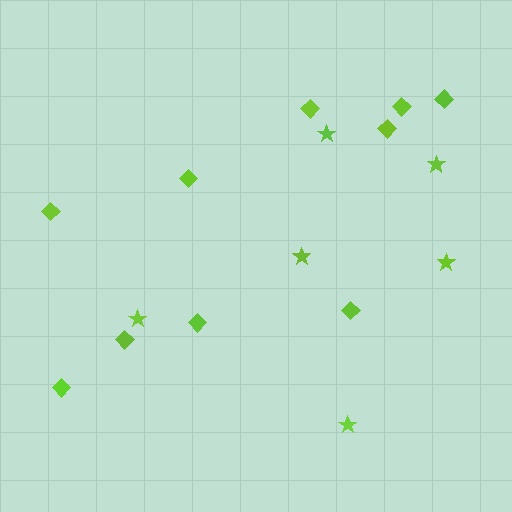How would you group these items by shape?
There are 2 groups: one group of stars (6) and one group of diamonds (10).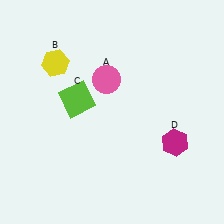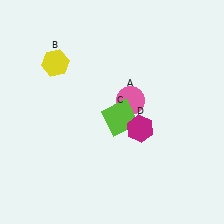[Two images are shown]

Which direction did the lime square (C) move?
The lime square (C) moved right.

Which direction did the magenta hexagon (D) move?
The magenta hexagon (D) moved left.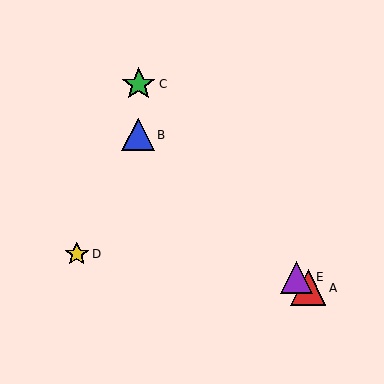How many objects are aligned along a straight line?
3 objects (A, B, E) are aligned along a straight line.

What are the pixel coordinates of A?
Object A is at (308, 288).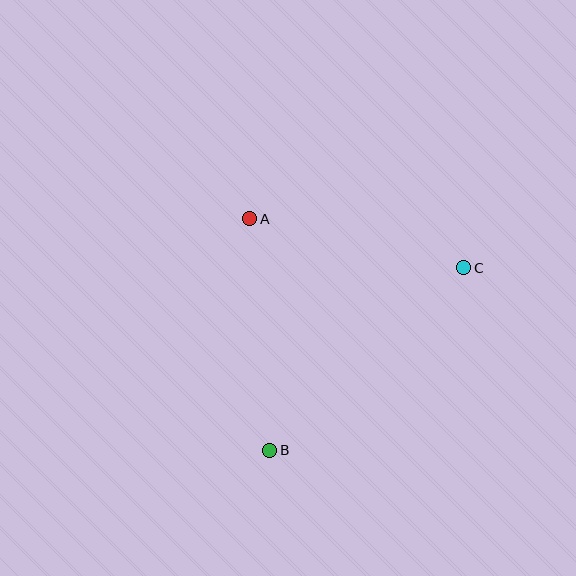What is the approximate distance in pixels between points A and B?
The distance between A and B is approximately 232 pixels.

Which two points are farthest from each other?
Points B and C are farthest from each other.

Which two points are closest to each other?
Points A and C are closest to each other.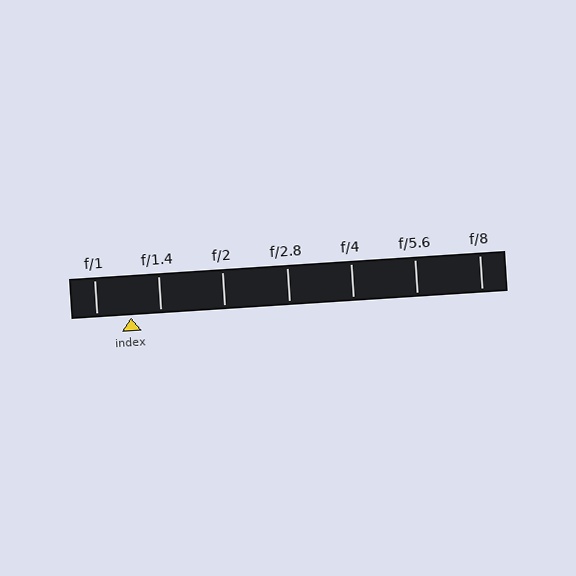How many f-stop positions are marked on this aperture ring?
There are 7 f-stop positions marked.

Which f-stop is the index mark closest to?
The index mark is closest to f/1.4.